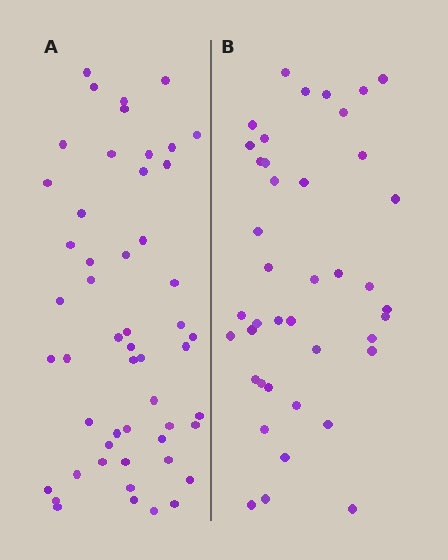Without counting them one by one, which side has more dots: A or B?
Region A (the left region) has more dots.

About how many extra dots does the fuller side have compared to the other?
Region A has roughly 12 or so more dots than region B.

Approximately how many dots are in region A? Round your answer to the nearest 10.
About 50 dots. (The exact count is 52, which rounds to 50.)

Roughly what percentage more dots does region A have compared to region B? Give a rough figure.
About 25% more.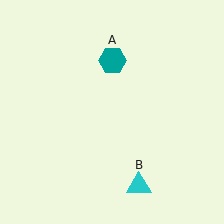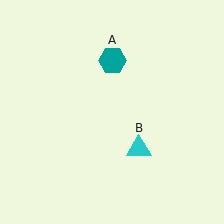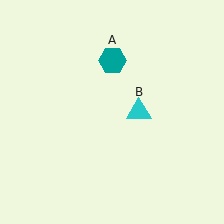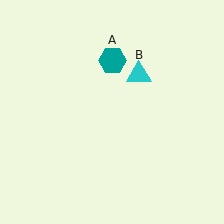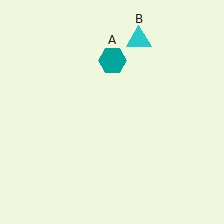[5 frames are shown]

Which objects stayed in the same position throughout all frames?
Teal hexagon (object A) remained stationary.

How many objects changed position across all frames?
1 object changed position: cyan triangle (object B).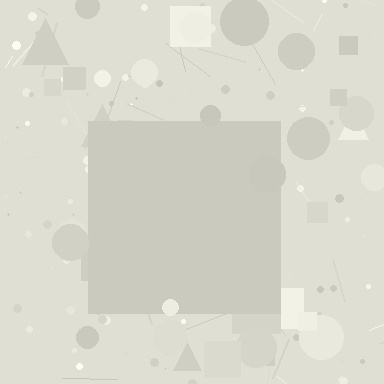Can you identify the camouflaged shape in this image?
The camouflaged shape is a square.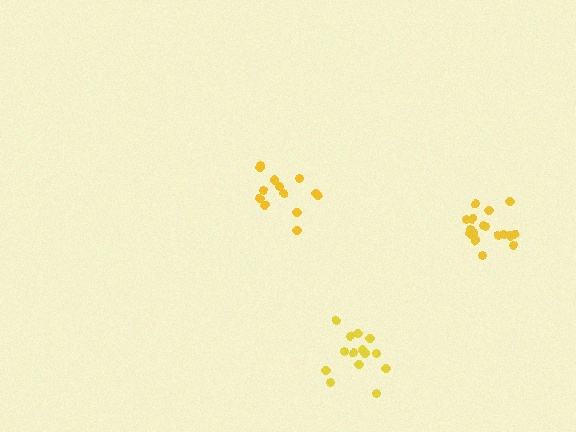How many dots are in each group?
Group 1: 13 dots, Group 2: 17 dots, Group 3: 14 dots (44 total).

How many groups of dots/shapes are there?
There are 3 groups.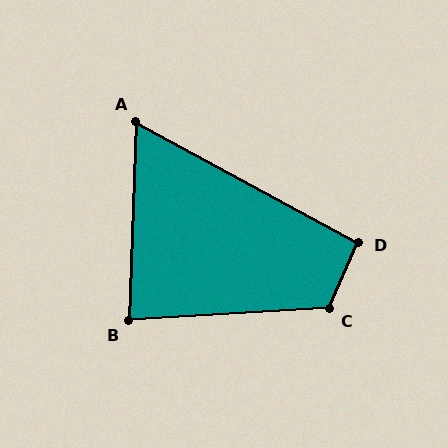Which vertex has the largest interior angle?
C, at approximately 117 degrees.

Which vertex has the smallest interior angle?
A, at approximately 63 degrees.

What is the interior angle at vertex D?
Approximately 95 degrees (obtuse).